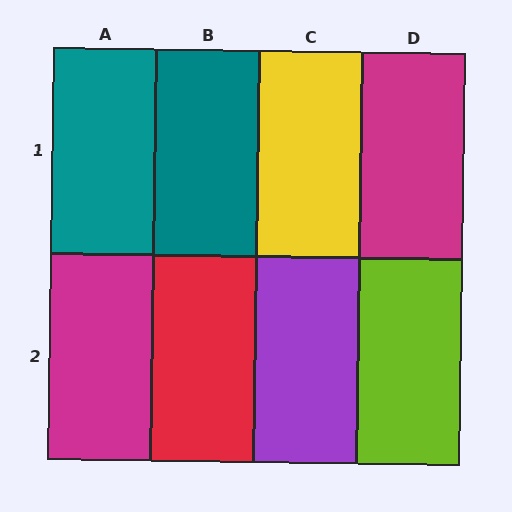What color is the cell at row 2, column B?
Red.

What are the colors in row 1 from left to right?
Teal, teal, yellow, magenta.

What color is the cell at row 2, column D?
Lime.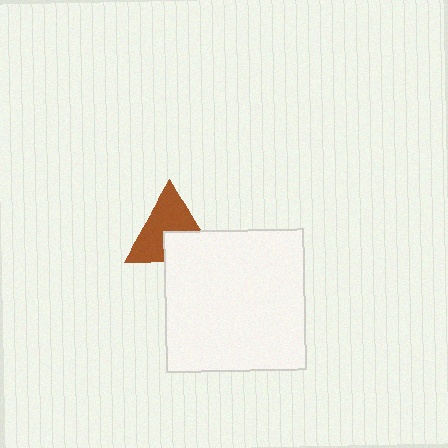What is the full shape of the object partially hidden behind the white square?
The partially hidden object is a brown triangle.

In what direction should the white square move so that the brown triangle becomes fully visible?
The white square should move down. That is the shortest direction to clear the overlap and leave the brown triangle fully visible.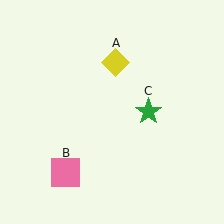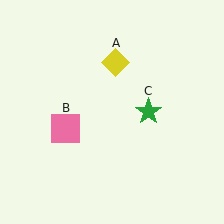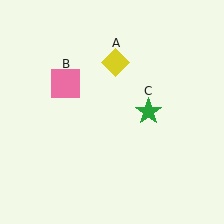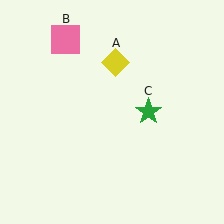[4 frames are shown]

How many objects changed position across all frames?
1 object changed position: pink square (object B).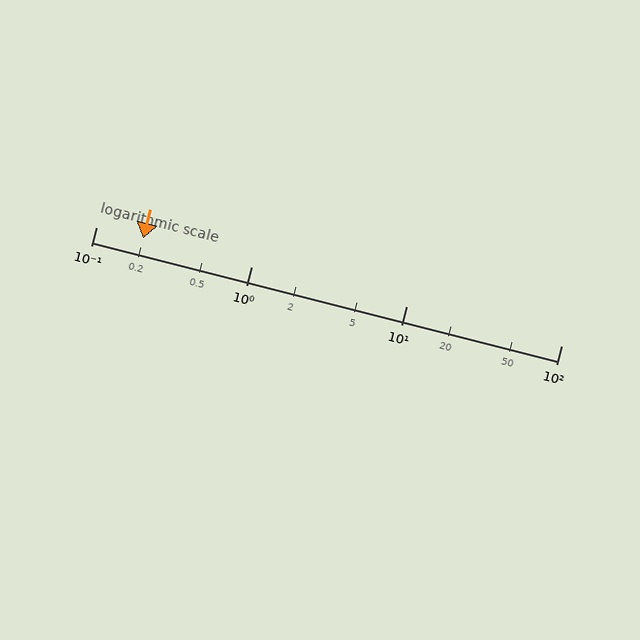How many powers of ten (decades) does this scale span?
The scale spans 3 decades, from 0.1 to 100.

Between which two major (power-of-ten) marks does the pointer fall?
The pointer is between 0.1 and 1.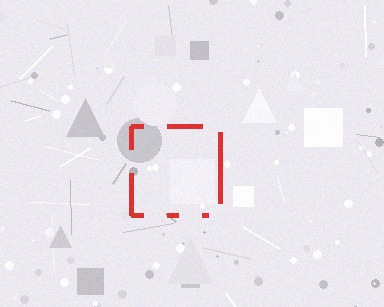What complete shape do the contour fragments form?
The contour fragments form a square.